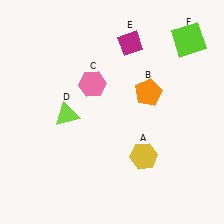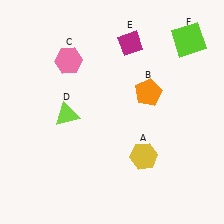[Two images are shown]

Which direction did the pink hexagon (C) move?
The pink hexagon (C) moved left.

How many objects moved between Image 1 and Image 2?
1 object moved between the two images.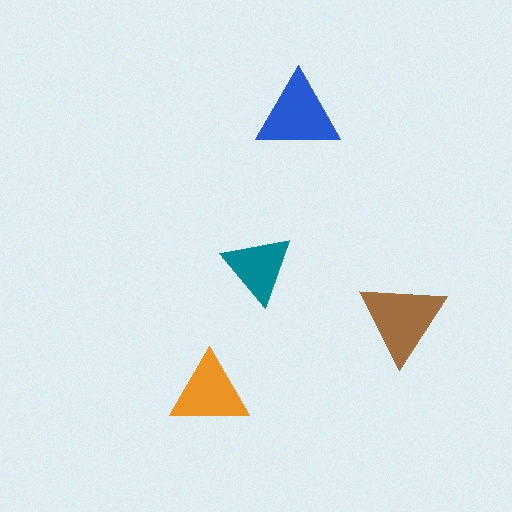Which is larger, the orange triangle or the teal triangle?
The orange one.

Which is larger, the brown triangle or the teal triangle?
The brown one.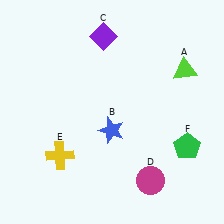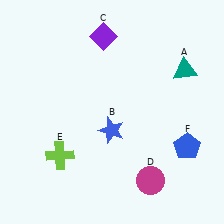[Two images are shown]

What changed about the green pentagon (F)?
In Image 1, F is green. In Image 2, it changed to blue.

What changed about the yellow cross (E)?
In Image 1, E is yellow. In Image 2, it changed to lime.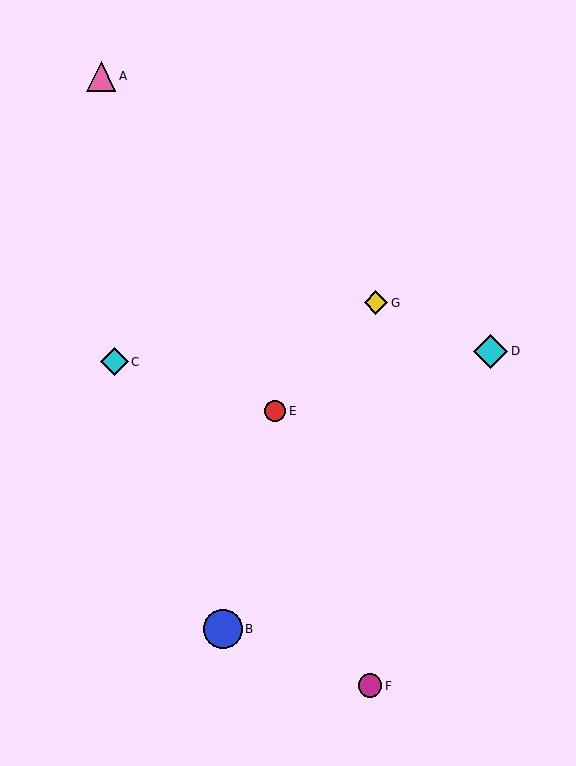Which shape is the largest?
The blue circle (labeled B) is the largest.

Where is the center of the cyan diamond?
The center of the cyan diamond is at (491, 351).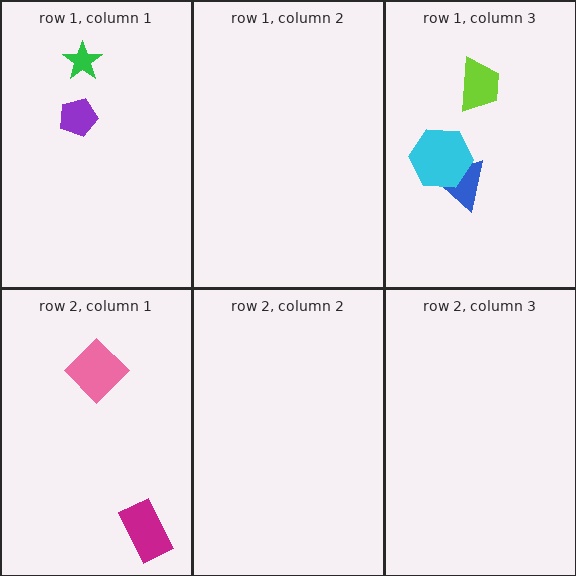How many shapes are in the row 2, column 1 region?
2.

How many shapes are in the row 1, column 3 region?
3.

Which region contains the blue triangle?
The row 1, column 3 region.